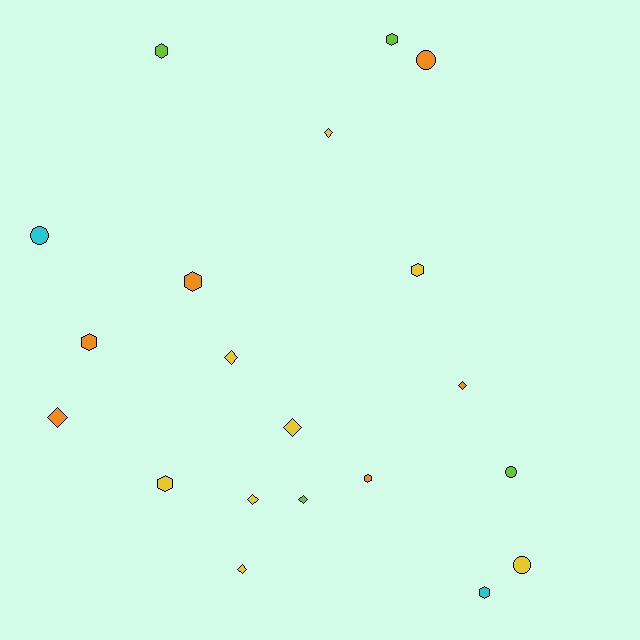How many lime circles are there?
There is 1 lime circle.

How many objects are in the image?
There are 20 objects.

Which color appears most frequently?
Yellow, with 8 objects.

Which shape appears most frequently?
Hexagon, with 8 objects.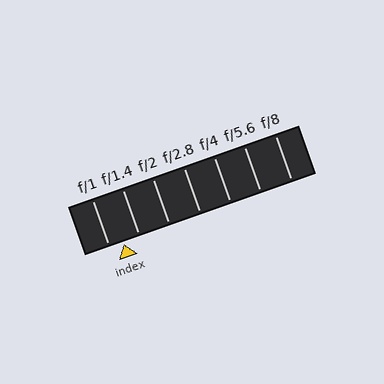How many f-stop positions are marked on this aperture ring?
There are 7 f-stop positions marked.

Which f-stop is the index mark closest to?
The index mark is closest to f/1.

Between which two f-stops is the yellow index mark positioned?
The index mark is between f/1 and f/1.4.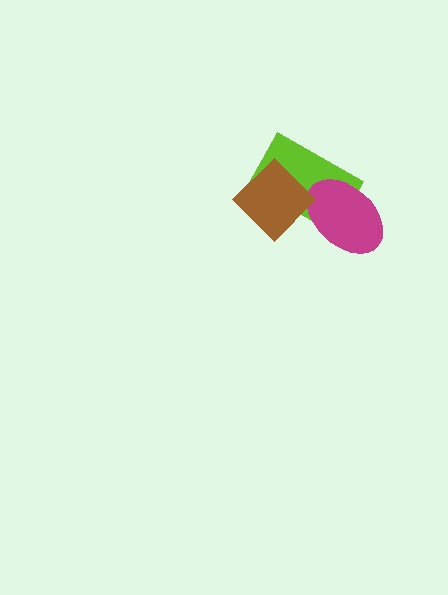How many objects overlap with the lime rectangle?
2 objects overlap with the lime rectangle.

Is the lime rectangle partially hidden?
Yes, it is partially covered by another shape.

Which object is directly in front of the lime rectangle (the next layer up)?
The magenta ellipse is directly in front of the lime rectangle.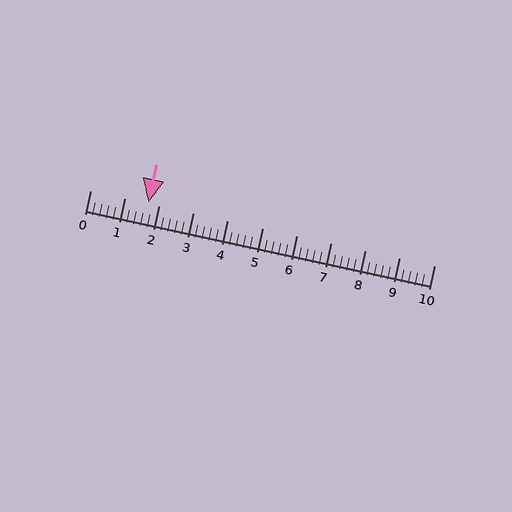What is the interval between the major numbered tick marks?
The major tick marks are spaced 1 units apart.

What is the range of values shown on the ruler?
The ruler shows values from 0 to 10.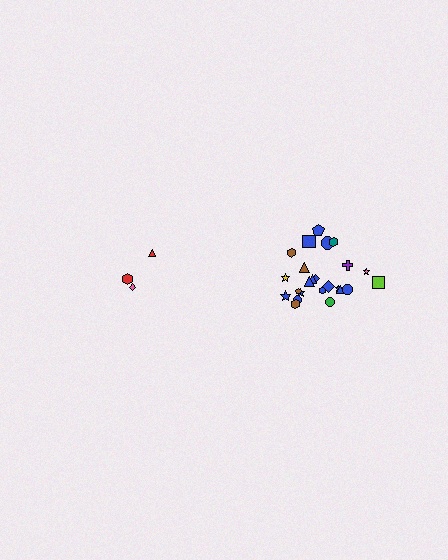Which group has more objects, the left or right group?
The right group.